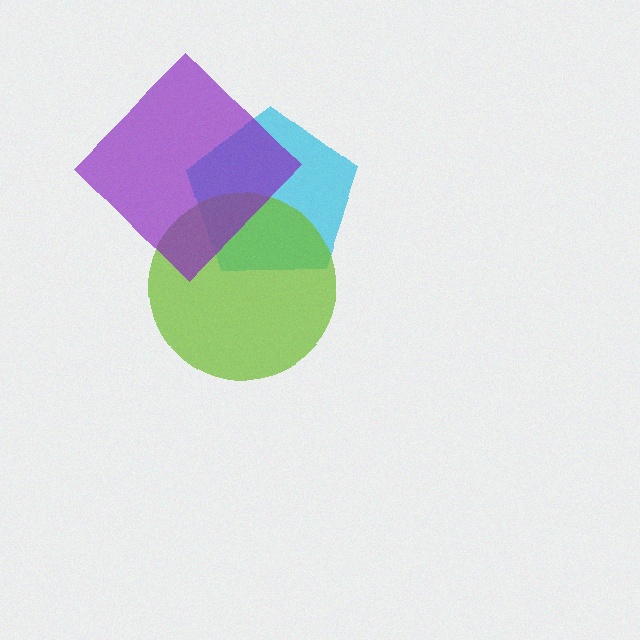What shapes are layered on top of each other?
The layered shapes are: a cyan pentagon, a lime circle, a purple diamond.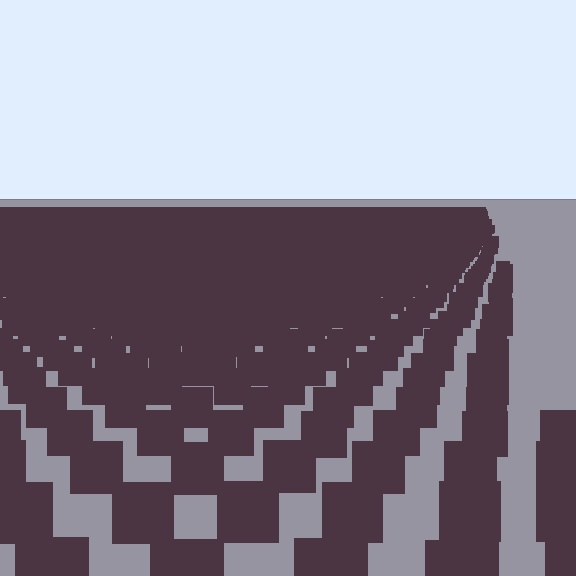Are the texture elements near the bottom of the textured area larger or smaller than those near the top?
Larger. Near the bottom, elements are closer to the viewer and appear at a bigger on-screen size.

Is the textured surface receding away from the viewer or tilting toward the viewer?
The surface is receding away from the viewer. Texture elements get smaller and denser toward the top.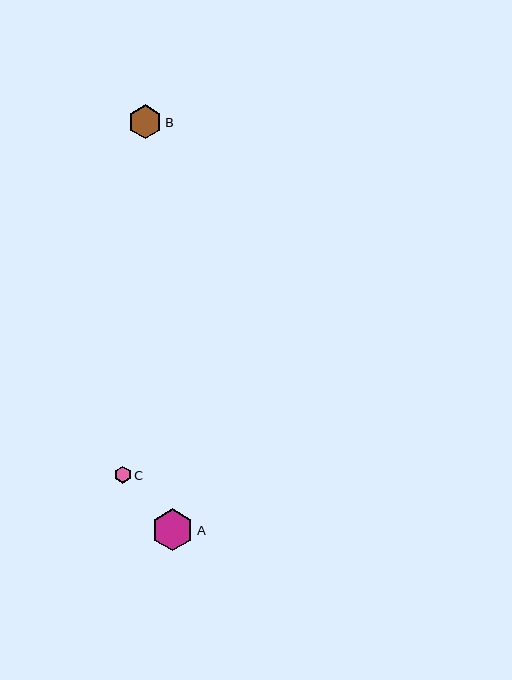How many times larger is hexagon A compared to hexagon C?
Hexagon A is approximately 2.6 times the size of hexagon C.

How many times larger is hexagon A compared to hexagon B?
Hexagon A is approximately 1.2 times the size of hexagon B.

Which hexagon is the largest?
Hexagon A is the largest with a size of approximately 42 pixels.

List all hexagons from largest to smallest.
From largest to smallest: A, B, C.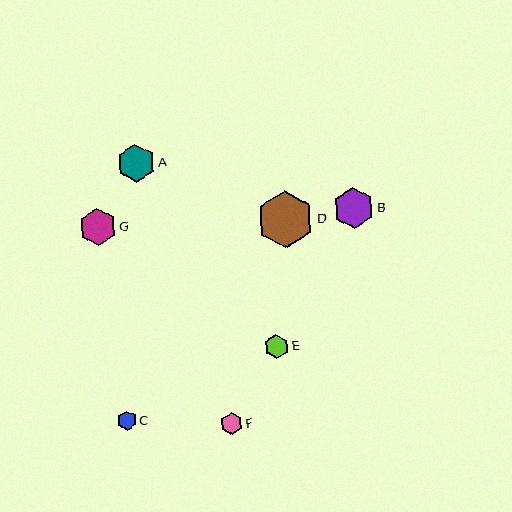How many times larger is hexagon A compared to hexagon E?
Hexagon A is approximately 1.6 times the size of hexagon E.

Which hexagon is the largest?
Hexagon D is the largest with a size of approximately 58 pixels.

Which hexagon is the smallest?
Hexagon C is the smallest with a size of approximately 19 pixels.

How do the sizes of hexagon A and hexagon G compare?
Hexagon A and hexagon G are approximately the same size.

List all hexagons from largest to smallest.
From largest to smallest: D, B, A, G, E, F, C.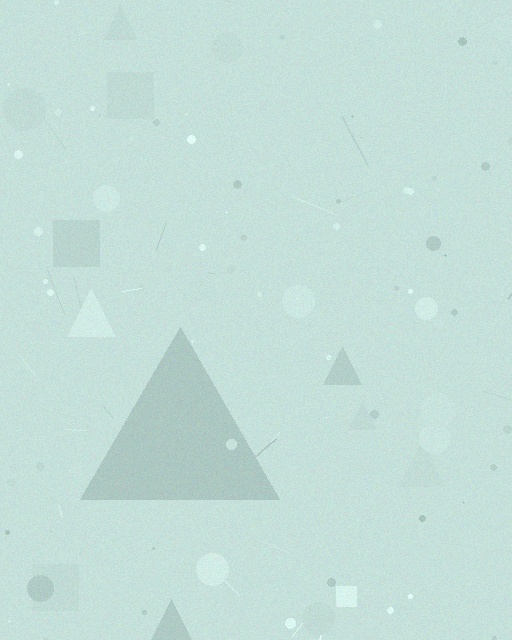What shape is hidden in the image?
A triangle is hidden in the image.